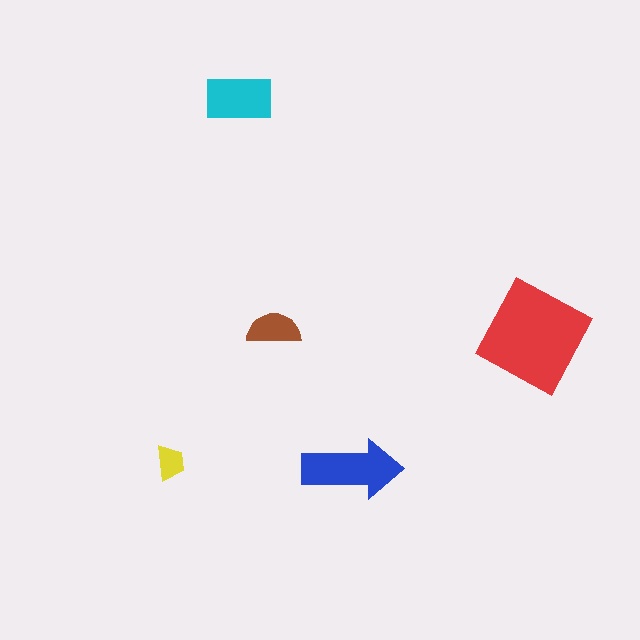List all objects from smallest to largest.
The yellow trapezoid, the brown semicircle, the cyan rectangle, the blue arrow, the red square.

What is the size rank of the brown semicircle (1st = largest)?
4th.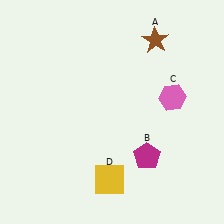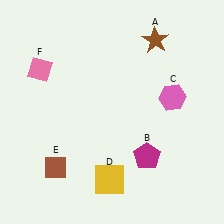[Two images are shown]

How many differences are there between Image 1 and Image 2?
There are 2 differences between the two images.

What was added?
A brown diamond (E), a pink diamond (F) were added in Image 2.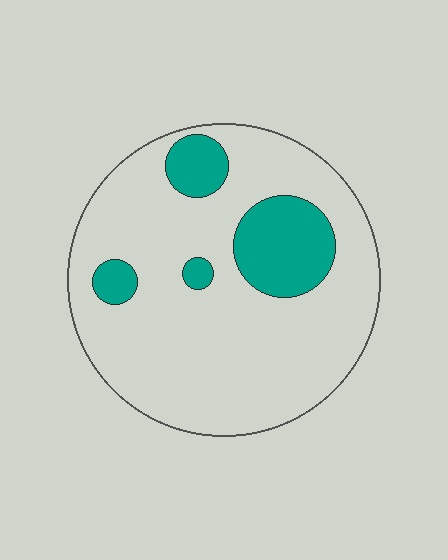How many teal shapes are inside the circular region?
4.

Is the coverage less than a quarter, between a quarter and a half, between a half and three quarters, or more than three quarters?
Less than a quarter.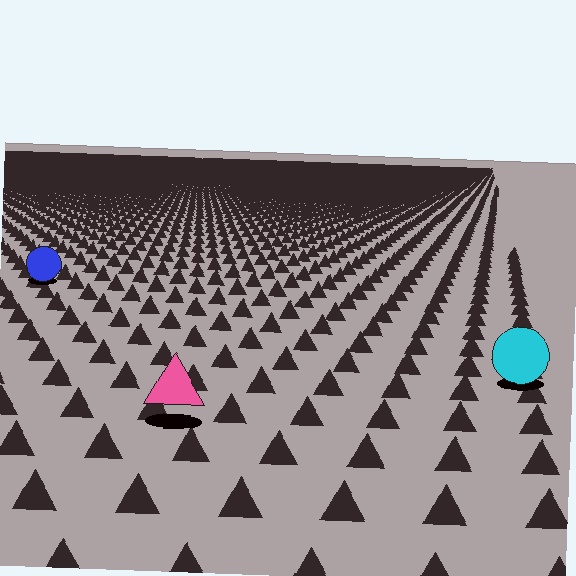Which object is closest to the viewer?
The pink triangle is closest. The texture marks near it are larger and more spread out.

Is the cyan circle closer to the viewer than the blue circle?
Yes. The cyan circle is closer — you can tell from the texture gradient: the ground texture is coarser near it.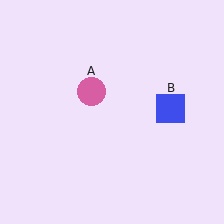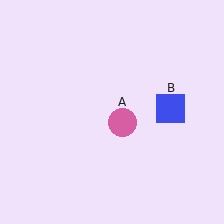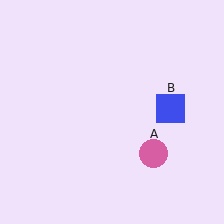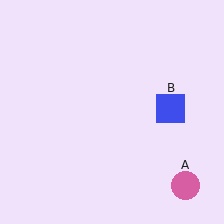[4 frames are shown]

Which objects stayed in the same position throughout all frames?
Blue square (object B) remained stationary.